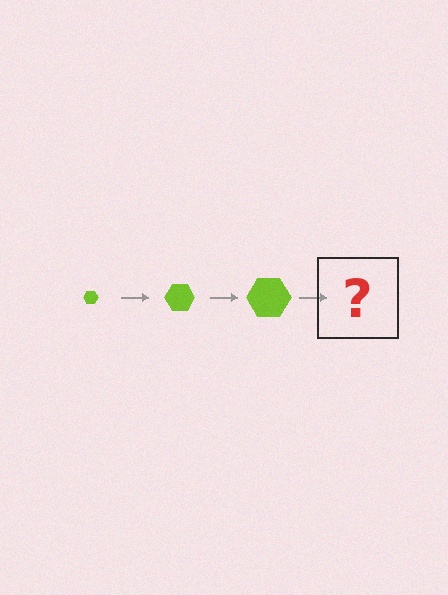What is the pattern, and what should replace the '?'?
The pattern is that the hexagon gets progressively larger each step. The '?' should be a lime hexagon, larger than the previous one.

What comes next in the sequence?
The next element should be a lime hexagon, larger than the previous one.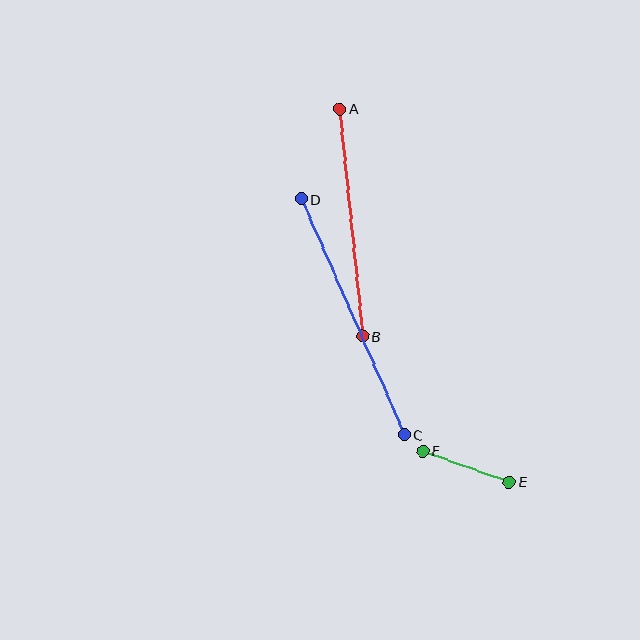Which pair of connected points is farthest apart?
Points C and D are farthest apart.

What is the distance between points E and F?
The distance is approximately 92 pixels.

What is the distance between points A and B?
The distance is approximately 229 pixels.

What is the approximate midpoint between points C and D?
The midpoint is at approximately (353, 317) pixels.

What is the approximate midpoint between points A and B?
The midpoint is at approximately (352, 223) pixels.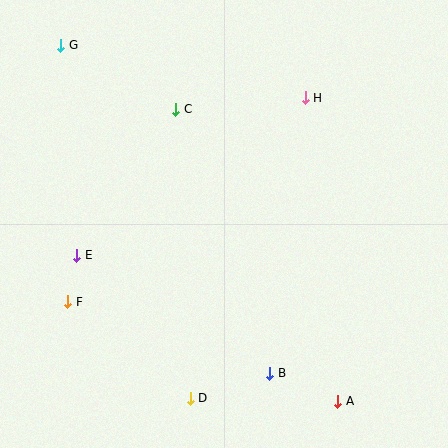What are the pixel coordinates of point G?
Point G is at (61, 45).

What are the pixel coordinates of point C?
Point C is at (176, 109).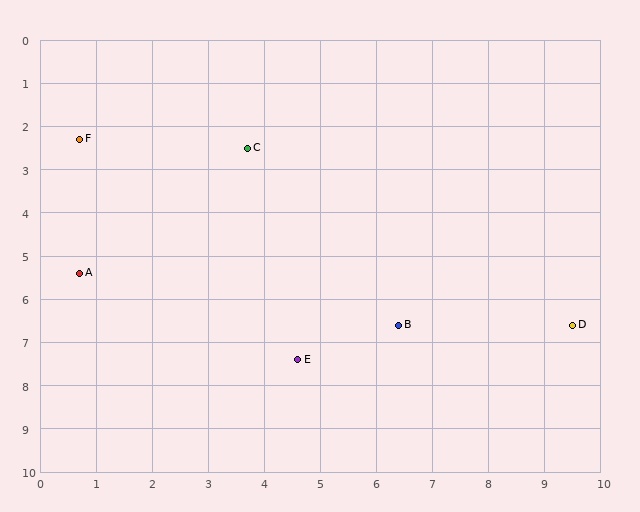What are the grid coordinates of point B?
Point B is at approximately (6.4, 6.6).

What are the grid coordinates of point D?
Point D is at approximately (9.5, 6.6).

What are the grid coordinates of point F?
Point F is at approximately (0.7, 2.3).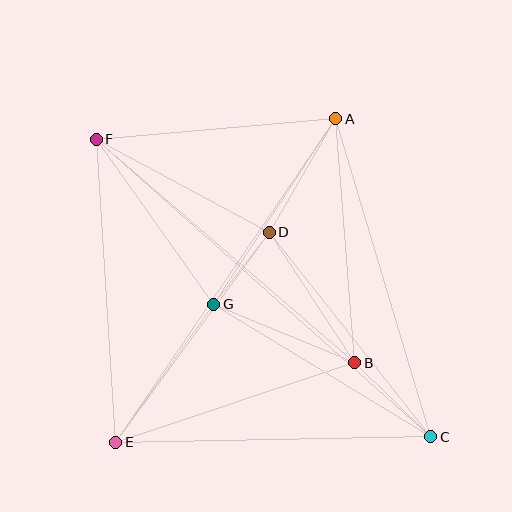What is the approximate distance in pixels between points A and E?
The distance between A and E is approximately 391 pixels.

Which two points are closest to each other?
Points D and G are closest to each other.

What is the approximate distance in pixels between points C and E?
The distance between C and E is approximately 315 pixels.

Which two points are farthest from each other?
Points C and F are farthest from each other.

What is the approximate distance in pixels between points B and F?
The distance between B and F is approximately 342 pixels.